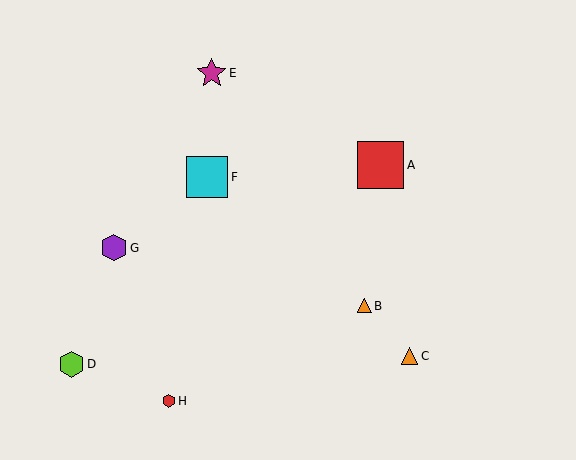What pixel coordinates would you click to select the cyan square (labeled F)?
Click at (207, 177) to select the cyan square F.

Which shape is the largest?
The red square (labeled A) is the largest.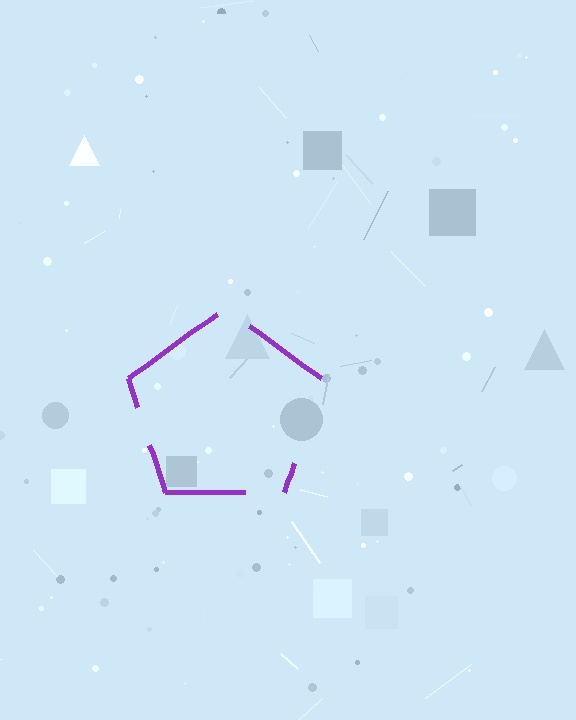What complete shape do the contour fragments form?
The contour fragments form a pentagon.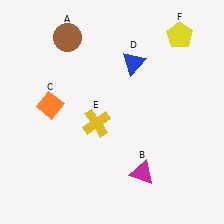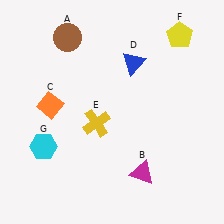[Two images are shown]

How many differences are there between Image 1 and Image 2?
There is 1 difference between the two images.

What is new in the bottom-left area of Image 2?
A cyan hexagon (G) was added in the bottom-left area of Image 2.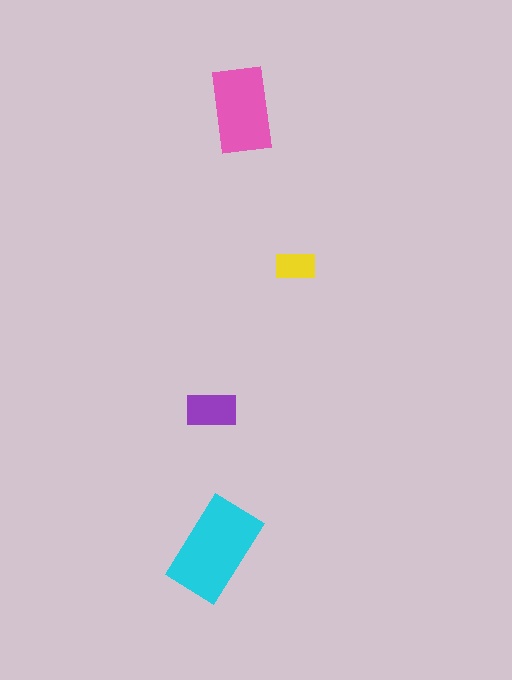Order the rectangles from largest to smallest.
the cyan one, the pink one, the purple one, the yellow one.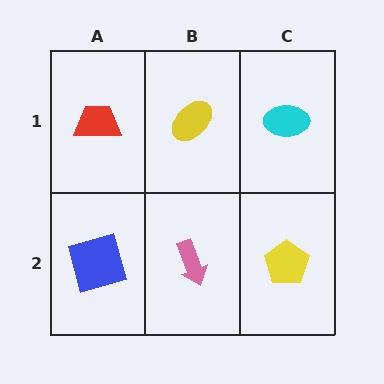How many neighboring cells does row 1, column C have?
2.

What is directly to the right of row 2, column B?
A yellow pentagon.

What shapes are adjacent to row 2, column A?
A red trapezoid (row 1, column A), a pink arrow (row 2, column B).